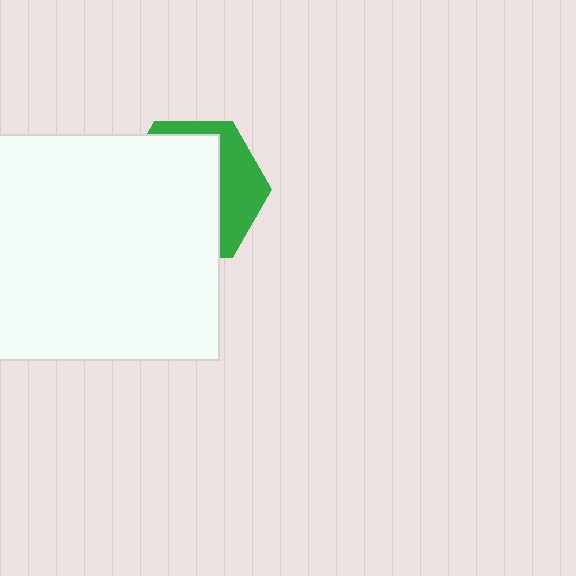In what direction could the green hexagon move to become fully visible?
The green hexagon could move right. That would shift it out from behind the white square entirely.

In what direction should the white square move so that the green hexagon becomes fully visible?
The white square should move left. That is the shortest direction to clear the overlap and leave the green hexagon fully visible.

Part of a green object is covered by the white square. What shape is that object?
It is a hexagon.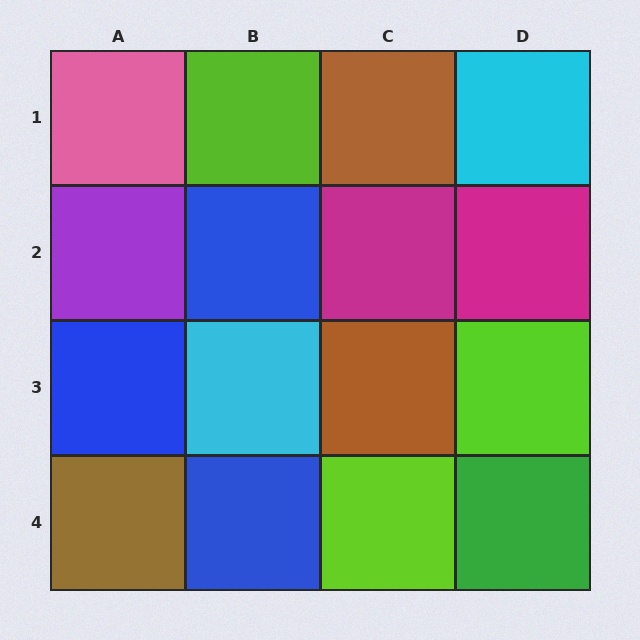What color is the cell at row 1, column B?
Lime.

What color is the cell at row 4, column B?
Blue.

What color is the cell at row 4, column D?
Green.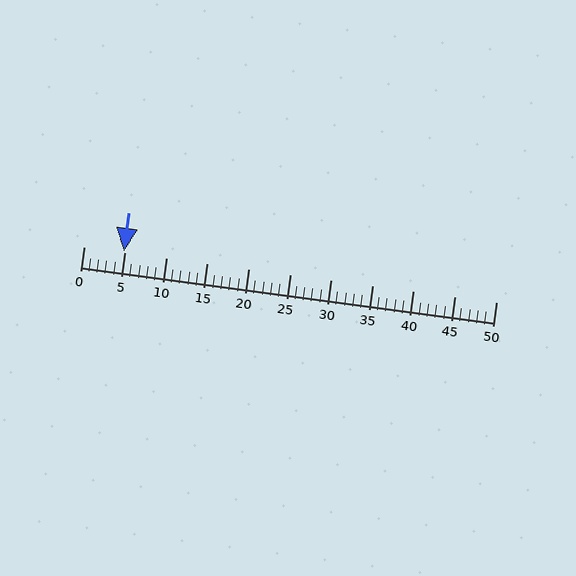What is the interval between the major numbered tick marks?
The major tick marks are spaced 5 units apart.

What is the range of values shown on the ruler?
The ruler shows values from 0 to 50.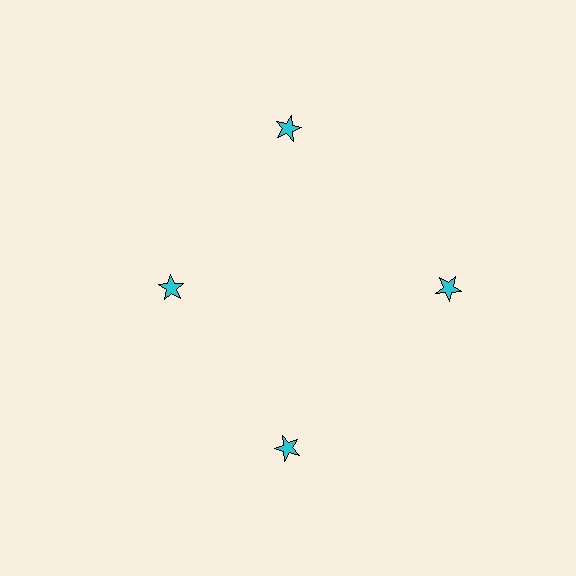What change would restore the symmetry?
The symmetry would be restored by moving it outward, back onto the ring so that all 4 stars sit at equal angles and equal distance from the center.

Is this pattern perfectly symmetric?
No. The 4 cyan stars are arranged in a ring, but one element near the 9 o'clock position is pulled inward toward the center, breaking the 4-fold rotational symmetry.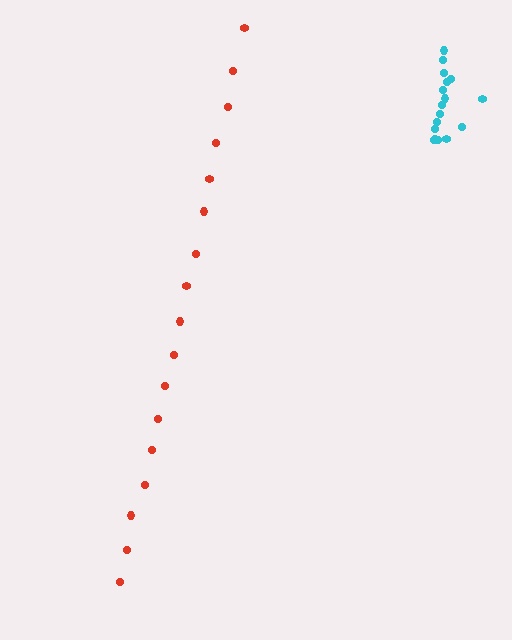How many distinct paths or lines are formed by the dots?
There are 2 distinct paths.